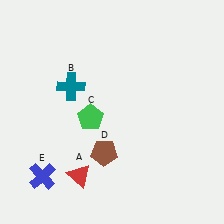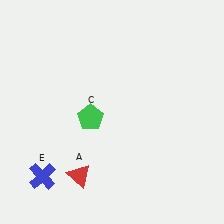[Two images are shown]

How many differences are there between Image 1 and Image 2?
There are 2 differences between the two images.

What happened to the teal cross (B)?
The teal cross (B) was removed in Image 2. It was in the top-left area of Image 1.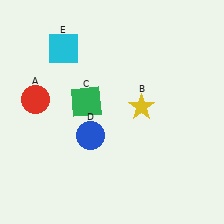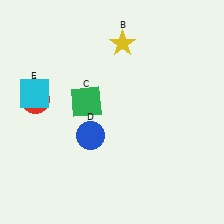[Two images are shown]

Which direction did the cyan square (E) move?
The cyan square (E) moved down.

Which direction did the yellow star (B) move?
The yellow star (B) moved up.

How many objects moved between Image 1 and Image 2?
2 objects moved between the two images.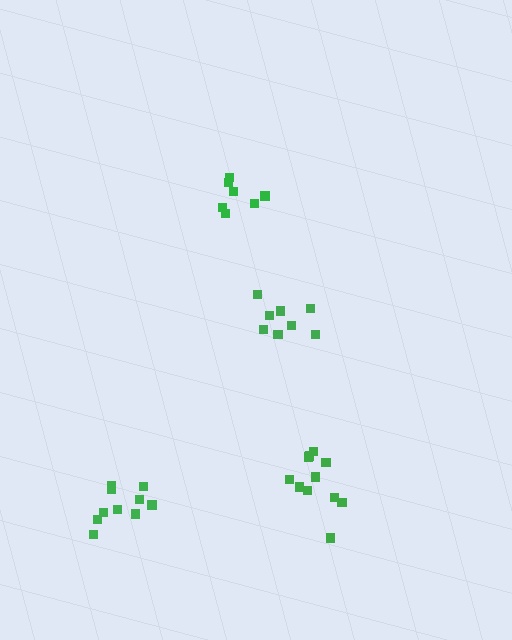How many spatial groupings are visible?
There are 4 spatial groupings.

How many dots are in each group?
Group 1: 11 dots, Group 2: 8 dots, Group 3: 11 dots, Group 4: 7 dots (37 total).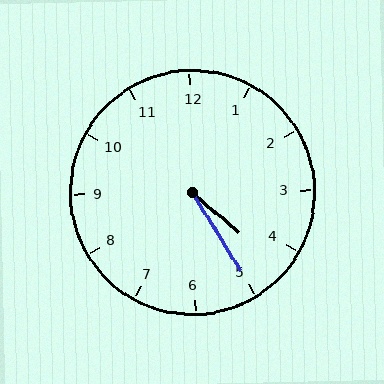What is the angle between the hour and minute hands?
Approximately 18 degrees.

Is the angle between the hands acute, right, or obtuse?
It is acute.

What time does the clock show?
4:25.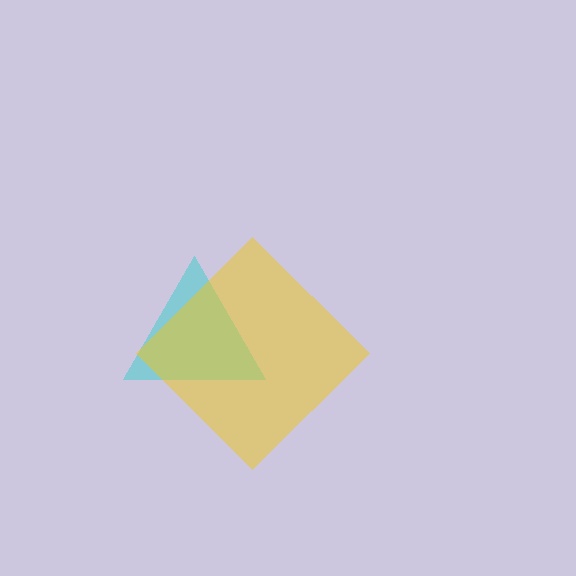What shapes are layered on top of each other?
The layered shapes are: a cyan triangle, a yellow diamond.